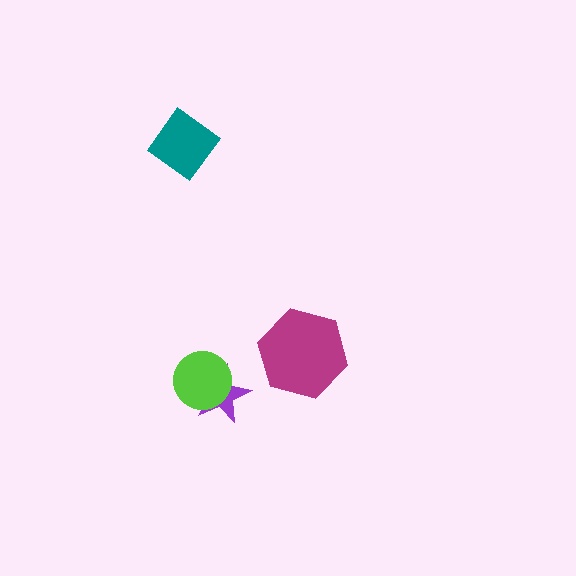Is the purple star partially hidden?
Yes, it is partially covered by another shape.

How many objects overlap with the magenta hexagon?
0 objects overlap with the magenta hexagon.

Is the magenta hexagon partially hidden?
No, no other shape covers it.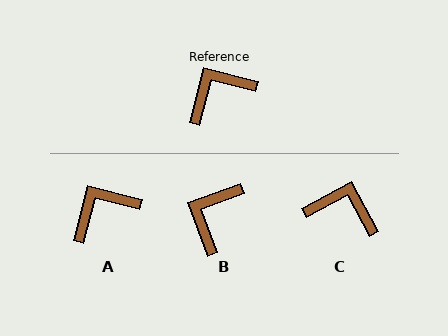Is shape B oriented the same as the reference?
No, it is off by about 34 degrees.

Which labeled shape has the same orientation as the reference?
A.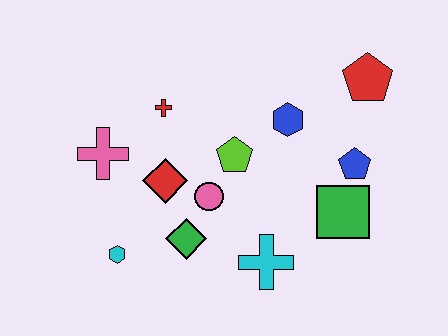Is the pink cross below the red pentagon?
Yes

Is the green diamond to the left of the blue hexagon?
Yes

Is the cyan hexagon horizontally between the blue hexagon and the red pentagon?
No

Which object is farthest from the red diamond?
The red pentagon is farthest from the red diamond.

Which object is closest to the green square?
The blue pentagon is closest to the green square.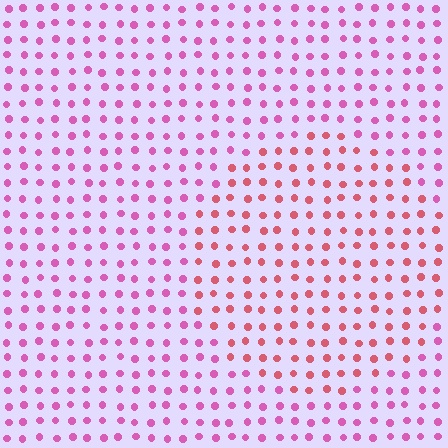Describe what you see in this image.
The image is filled with small pink elements in a uniform arrangement. A circle-shaped region is visible where the elements are tinted to a slightly different hue, forming a subtle color boundary.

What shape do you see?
I see a circle.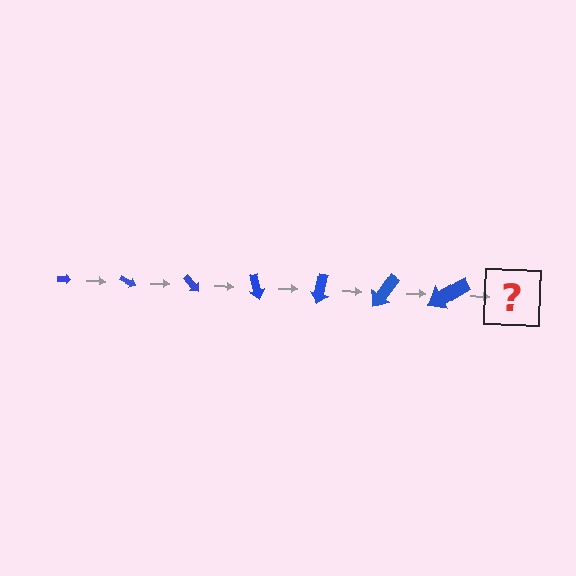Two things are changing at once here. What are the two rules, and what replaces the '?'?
The two rules are that the arrow grows larger each step and it rotates 25 degrees each step. The '?' should be an arrow, larger than the previous one and rotated 175 degrees from the start.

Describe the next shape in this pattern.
It should be an arrow, larger than the previous one and rotated 175 degrees from the start.